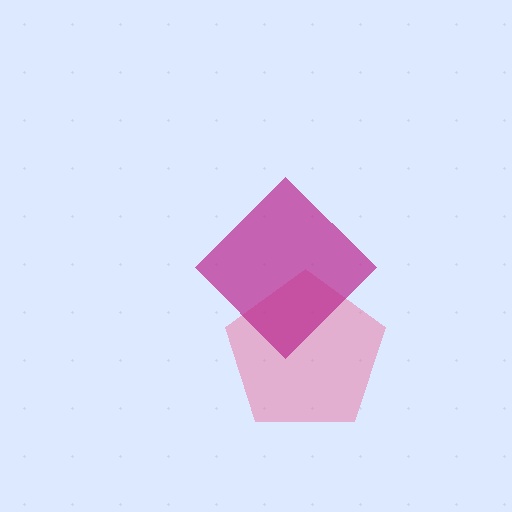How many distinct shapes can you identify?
There are 2 distinct shapes: a pink pentagon, a magenta diamond.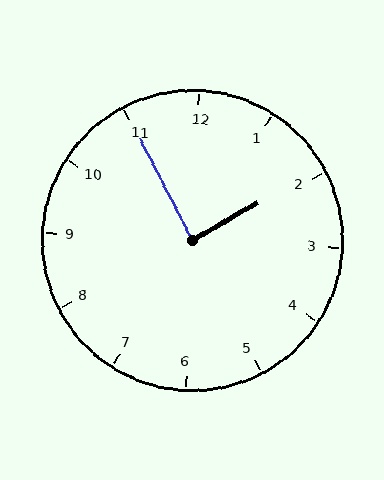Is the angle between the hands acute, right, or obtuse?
It is right.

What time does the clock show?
1:55.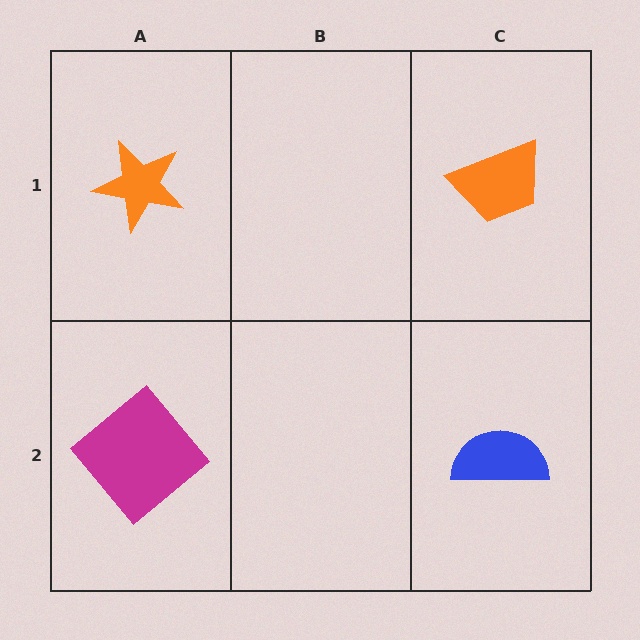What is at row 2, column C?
A blue semicircle.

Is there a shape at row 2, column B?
No, that cell is empty.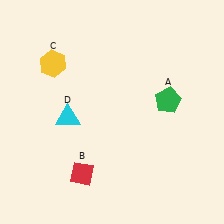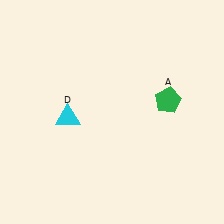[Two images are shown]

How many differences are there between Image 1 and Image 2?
There are 2 differences between the two images.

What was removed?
The yellow hexagon (C), the red diamond (B) were removed in Image 2.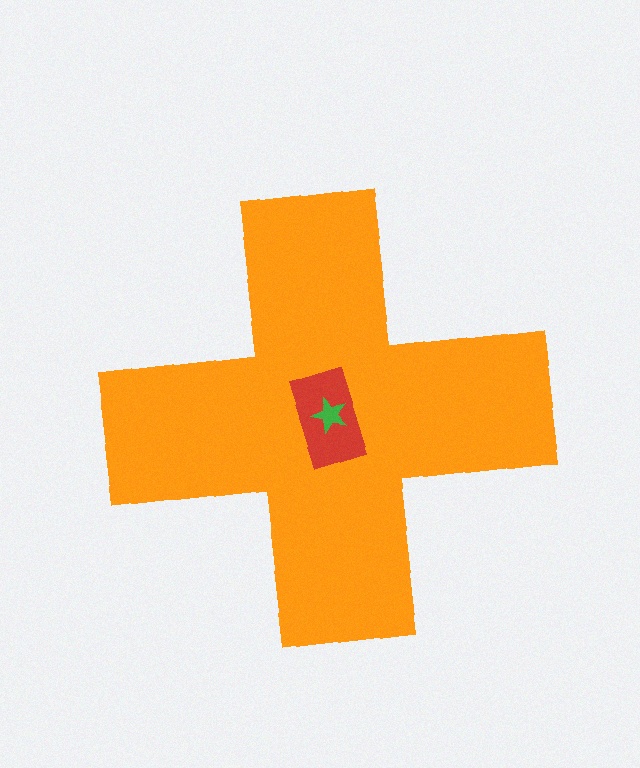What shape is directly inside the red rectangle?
The green star.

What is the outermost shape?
The orange cross.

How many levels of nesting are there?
3.